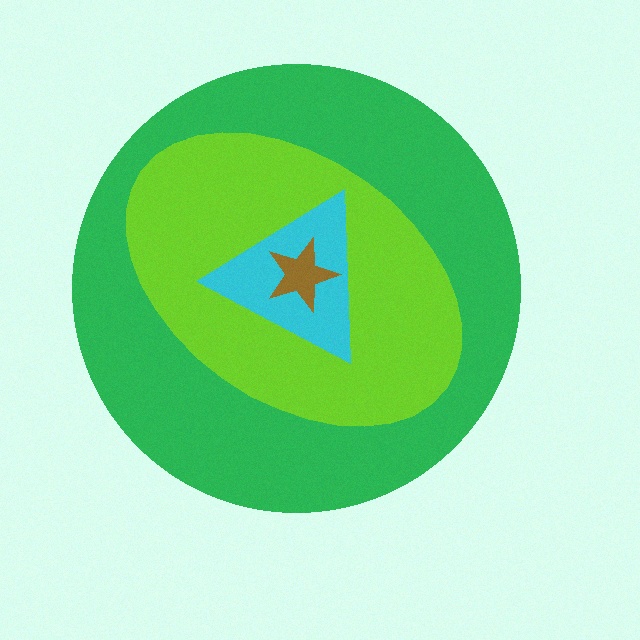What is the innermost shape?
The brown star.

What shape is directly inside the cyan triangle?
The brown star.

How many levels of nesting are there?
4.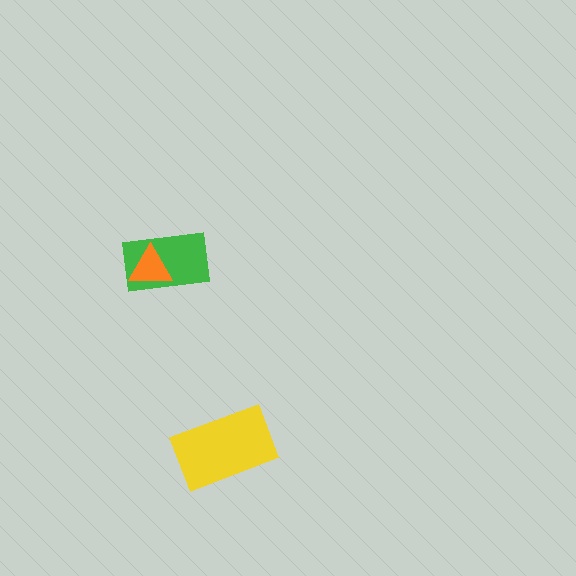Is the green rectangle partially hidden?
Yes, it is partially covered by another shape.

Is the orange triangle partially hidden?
No, no other shape covers it.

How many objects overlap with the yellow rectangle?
0 objects overlap with the yellow rectangle.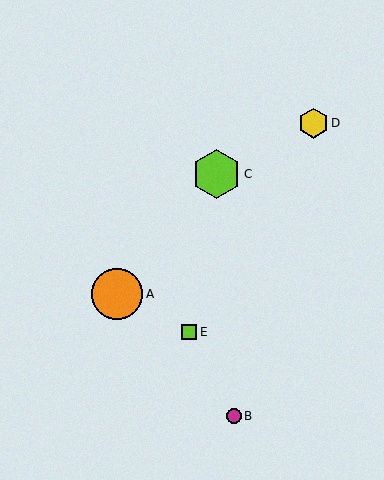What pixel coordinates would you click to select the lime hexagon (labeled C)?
Click at (216, 174) to select the lime hexagon C.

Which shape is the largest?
The orange circle (labeled A) is the largest.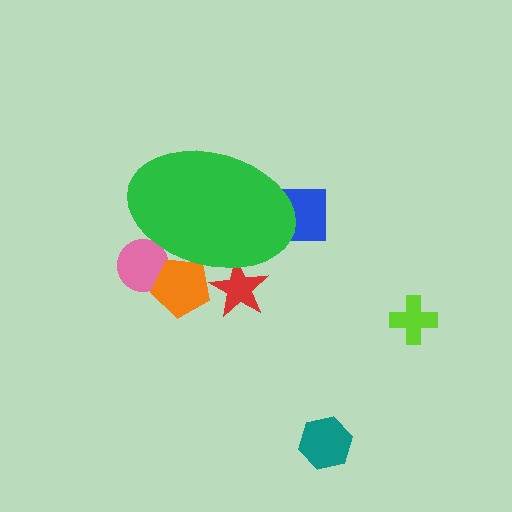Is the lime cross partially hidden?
No, the lime cross is fully visible.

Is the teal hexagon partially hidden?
No, the teal hexagon is fully visible.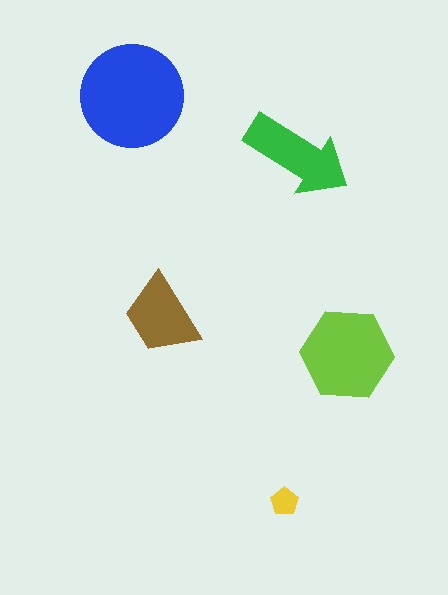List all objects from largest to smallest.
The blue circle, the lime hexagon, the green arrow, the brown trapezoid, the yellow pentagon.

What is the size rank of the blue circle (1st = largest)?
1st.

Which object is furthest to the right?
The lime hexagon is rightmost.